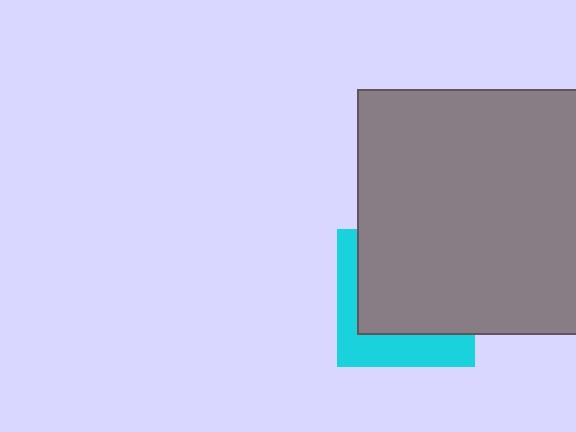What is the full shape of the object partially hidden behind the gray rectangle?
The partially hidden object is a cyan square.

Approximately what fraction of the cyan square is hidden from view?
Roughly 66% of the cyan square is hidden behind the gray rectangle.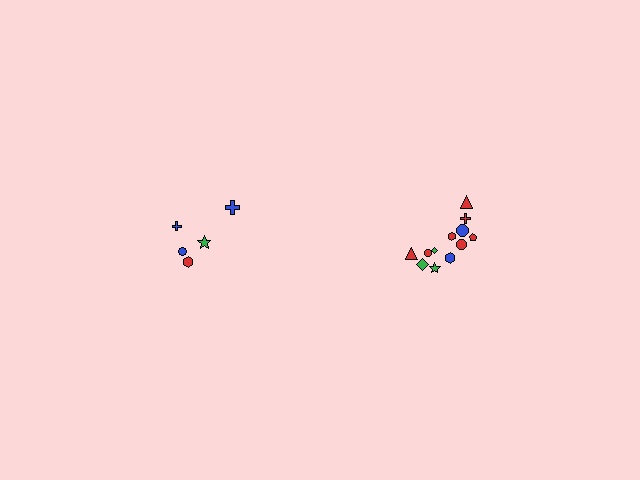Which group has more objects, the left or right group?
The right group.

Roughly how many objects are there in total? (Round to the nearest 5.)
Roughly 15 objects in total.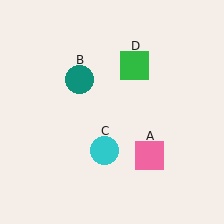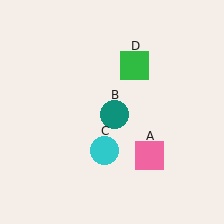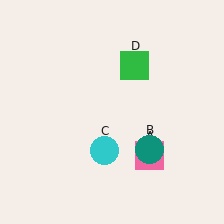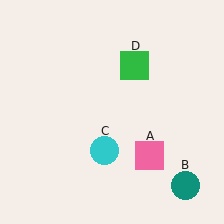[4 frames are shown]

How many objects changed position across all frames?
1 object changed position: teal circle (object B).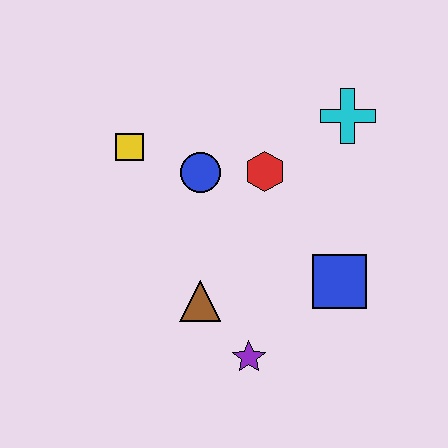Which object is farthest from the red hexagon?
The purple star is farthest from the red hexagon.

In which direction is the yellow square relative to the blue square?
The yellow square is to the left of the blue square.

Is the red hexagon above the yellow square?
No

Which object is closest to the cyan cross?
The red hexagon is closest to the cyan cross.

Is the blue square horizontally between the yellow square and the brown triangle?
No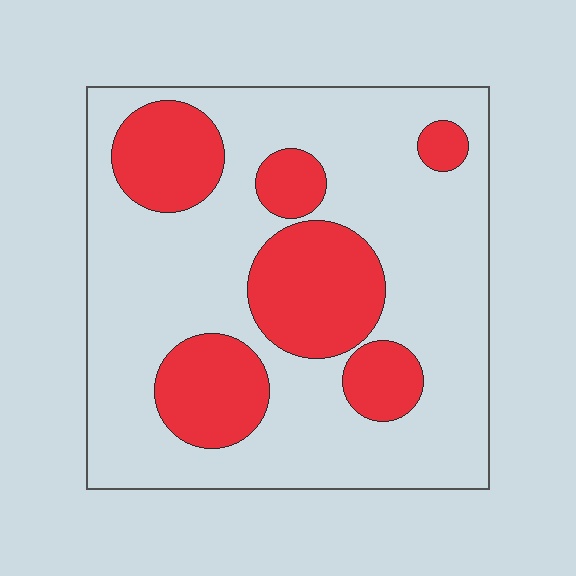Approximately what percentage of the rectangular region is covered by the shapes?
Approximately 30%.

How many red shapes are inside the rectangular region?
6.